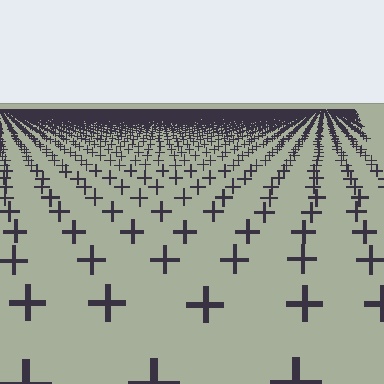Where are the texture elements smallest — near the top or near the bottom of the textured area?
Near the top.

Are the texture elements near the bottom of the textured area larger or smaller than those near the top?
Larger. Near the bottom, elements are closer to the viewer and appear at a bigger on-screen size.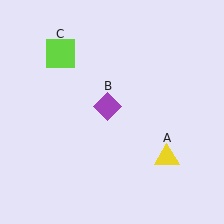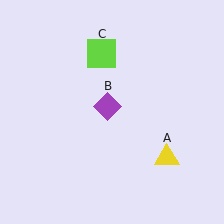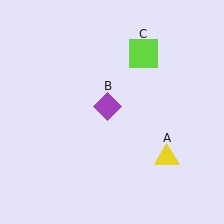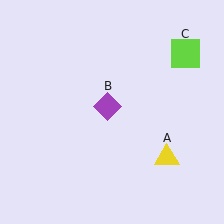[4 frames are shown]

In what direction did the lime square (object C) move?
The lime square (object C) moved right.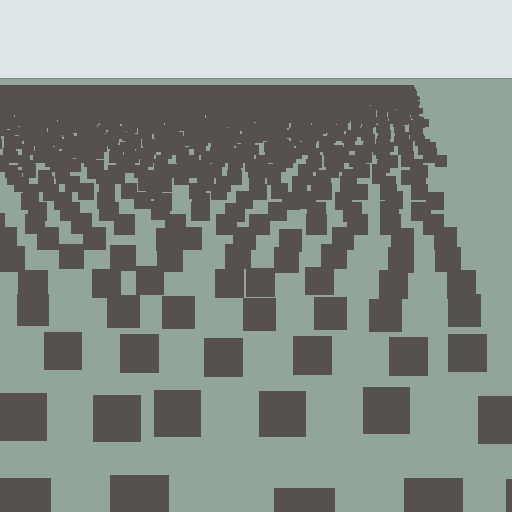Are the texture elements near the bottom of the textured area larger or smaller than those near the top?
Larger. Near the bottom, elements are closer to the viewer and appear at a bigger on-screen size.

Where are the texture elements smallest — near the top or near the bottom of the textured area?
Near the top.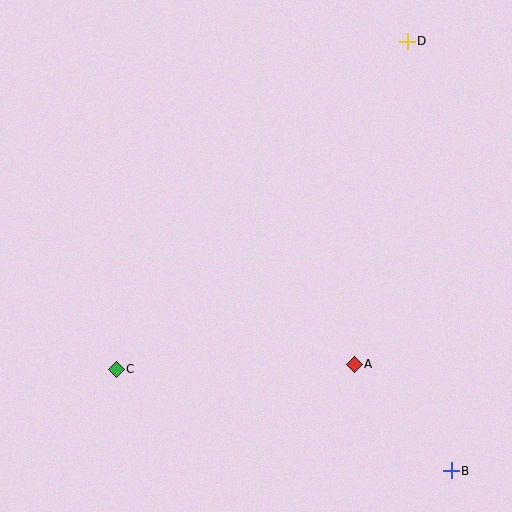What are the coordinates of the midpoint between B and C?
The midpoint between B and C is at (284, 420).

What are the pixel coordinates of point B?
Point B is at (451, 471).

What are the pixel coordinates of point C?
Point C is at (116, 369).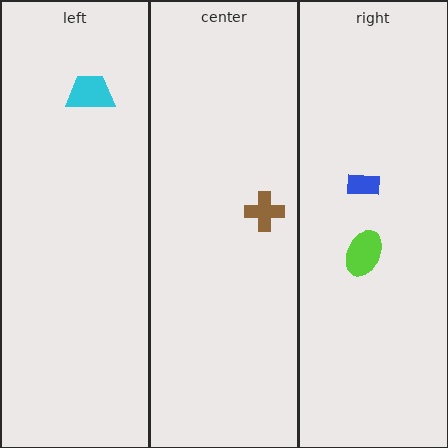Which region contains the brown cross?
The center region.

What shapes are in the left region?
The cyan trapezoid.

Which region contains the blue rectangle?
The right region.